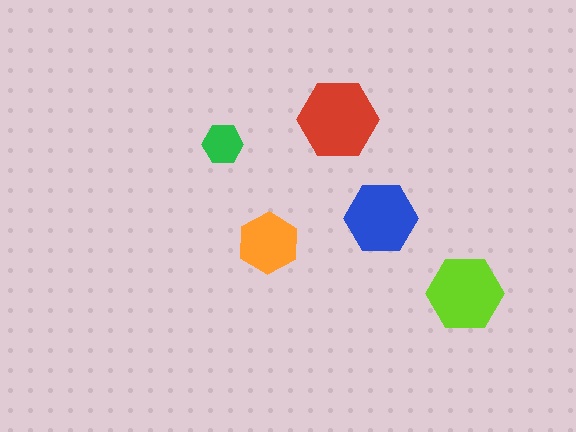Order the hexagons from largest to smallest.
the red one, the lime one, the blue one, the orange one, the green one.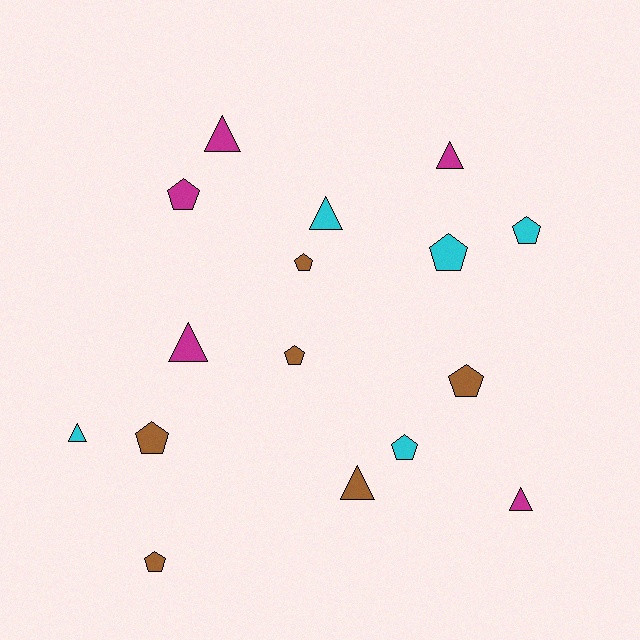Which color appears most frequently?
Brown, with 6 objects.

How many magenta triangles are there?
There are 4 magenta triangles.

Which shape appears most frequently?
Pentagon, with 9 objects.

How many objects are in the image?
There are 16 objects.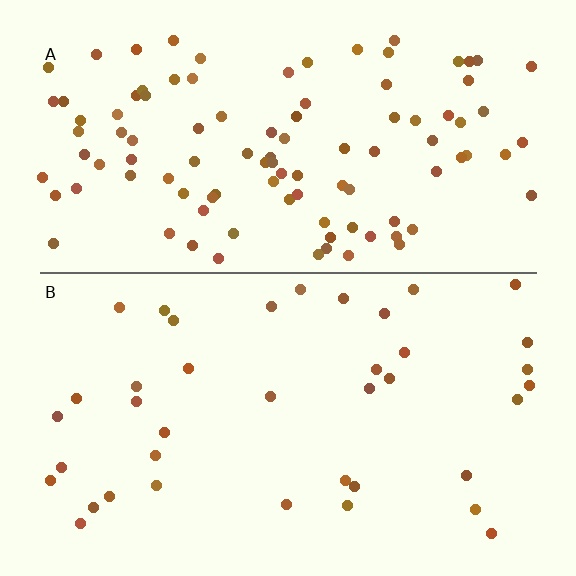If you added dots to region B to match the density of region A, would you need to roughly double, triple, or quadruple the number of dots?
Approximately triple.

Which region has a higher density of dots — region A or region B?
A (the top).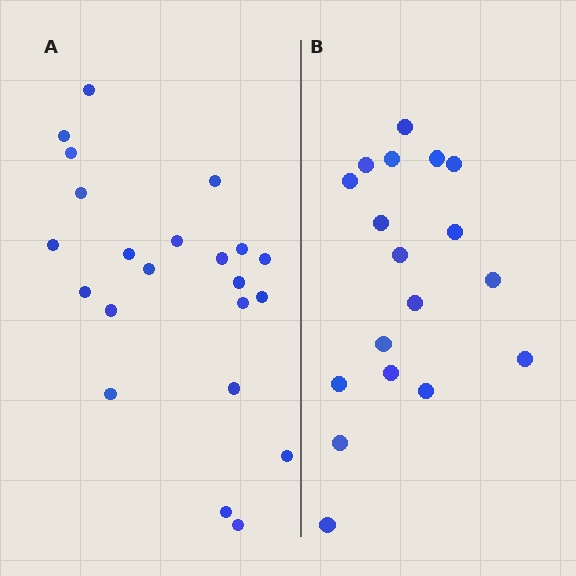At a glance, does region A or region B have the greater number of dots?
Region A (the left region) has more dots.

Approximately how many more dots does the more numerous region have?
Region A has about 4 more dots than region B.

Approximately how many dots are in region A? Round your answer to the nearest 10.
About 20 dots. (The exact count is 22, which rounds to 20.)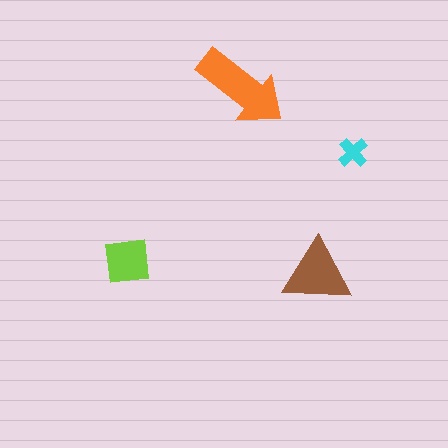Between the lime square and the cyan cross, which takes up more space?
The lime square.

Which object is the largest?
The orange arrow.